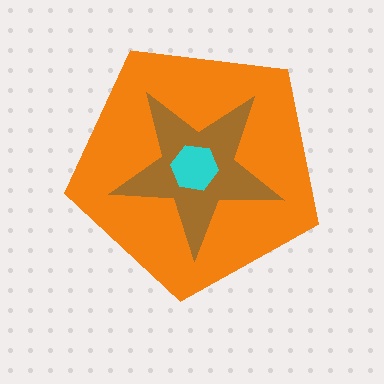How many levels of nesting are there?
3.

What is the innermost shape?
The cyan hexagon.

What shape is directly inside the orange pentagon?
The brown star.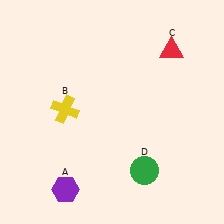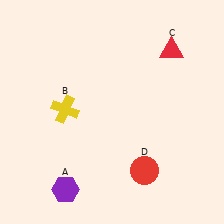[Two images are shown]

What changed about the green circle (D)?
In Image 1, D is green. In Image 2, it changed to red.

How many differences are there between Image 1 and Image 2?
There is 1 difference between the two images.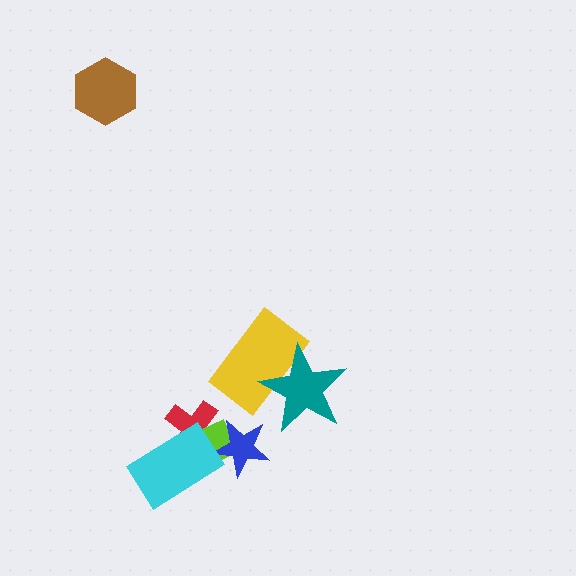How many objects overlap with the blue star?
2 objects overlap with the blue star.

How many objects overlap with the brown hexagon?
0 objects overlap with the brown hexagon.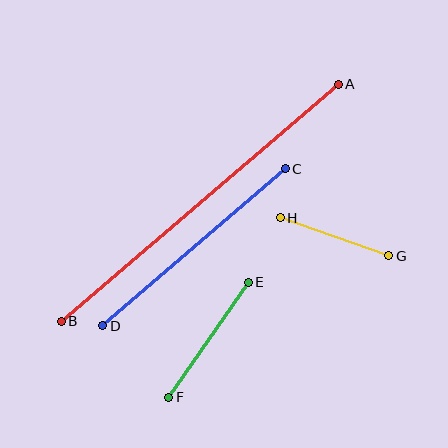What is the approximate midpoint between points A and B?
The midpoint is at approximately (200, 203) pixels.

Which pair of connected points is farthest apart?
Points A and B are farthest apart.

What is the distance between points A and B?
The distance is approximately 364 pixels.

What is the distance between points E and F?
The distance is approximately 140 pixels.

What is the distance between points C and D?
The distance is approximately 241 pixels.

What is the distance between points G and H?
The distance is approximately 115 pixels.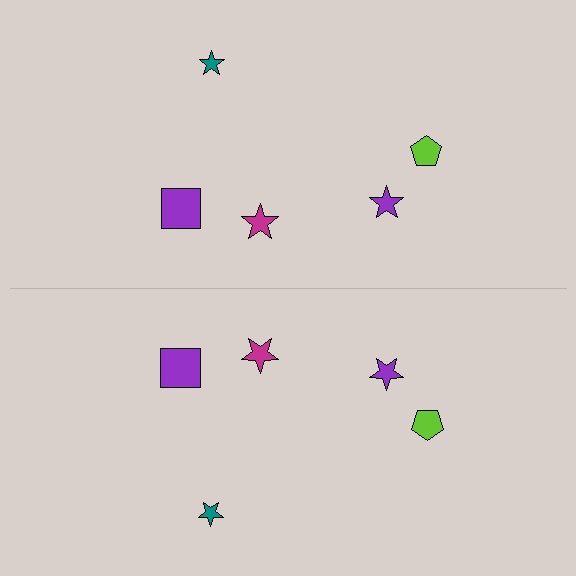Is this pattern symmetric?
Yes, this pattern has bilateral (reflection) symmetry.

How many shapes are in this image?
There are 10 shapes in this image.